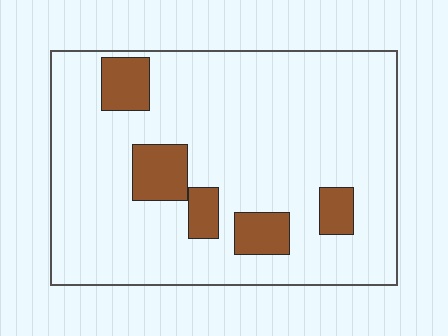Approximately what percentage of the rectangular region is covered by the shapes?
Approximately 15%.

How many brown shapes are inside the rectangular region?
5.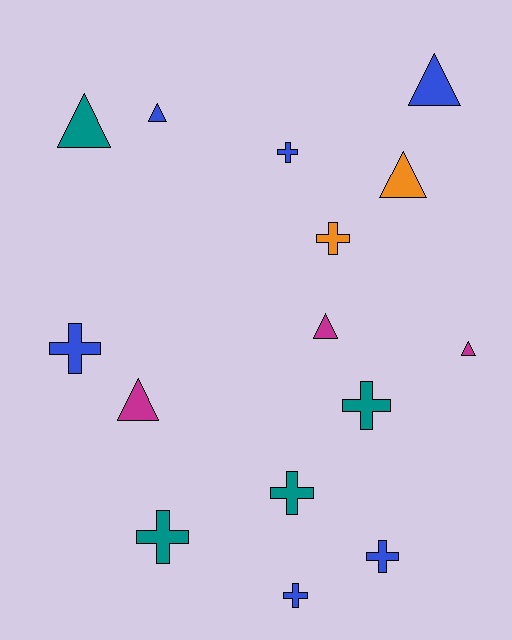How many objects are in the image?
There are 15 objects.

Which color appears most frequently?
Blue, with 6 objects.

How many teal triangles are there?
There is 1 teal triangle.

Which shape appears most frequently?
Cross, with 8 objects.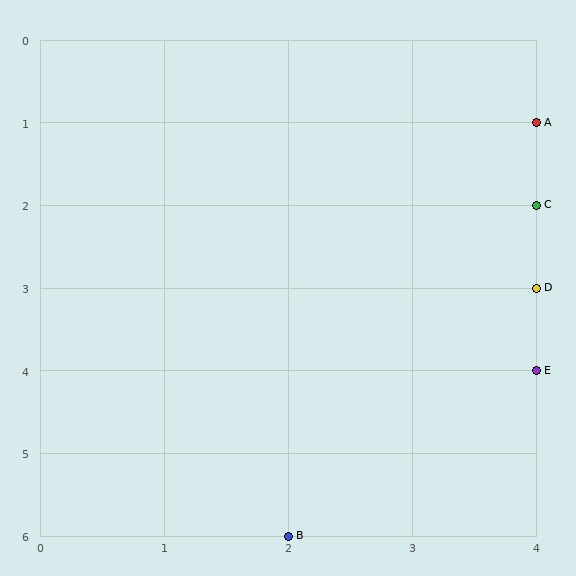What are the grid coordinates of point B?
Point B is at grid coordinates (2, 6).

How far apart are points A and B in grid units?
Points A and B are 2 columns and 5 rows apart (about 5.4 grid units diagonally).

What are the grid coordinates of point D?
Point D is at grid coordinates (4, 3).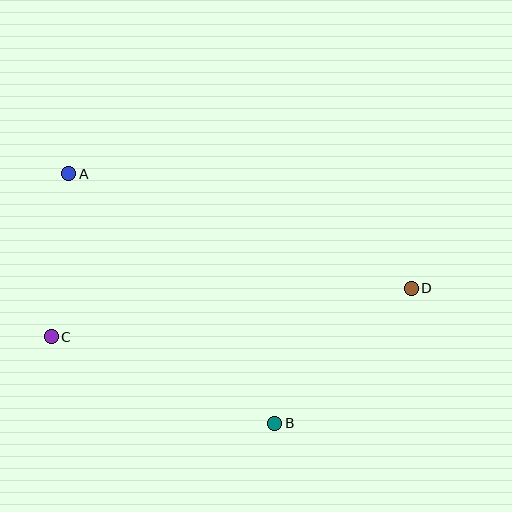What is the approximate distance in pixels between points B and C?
The distance between B and C is approximately 240 pixels.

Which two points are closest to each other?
Points A and C are closest to each other.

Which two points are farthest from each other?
Points C and D are farthest from each other.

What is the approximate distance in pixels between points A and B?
The distance between A and B is approximately 323 pixels.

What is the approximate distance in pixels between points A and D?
The distance between A and D is approximately 361 pixels.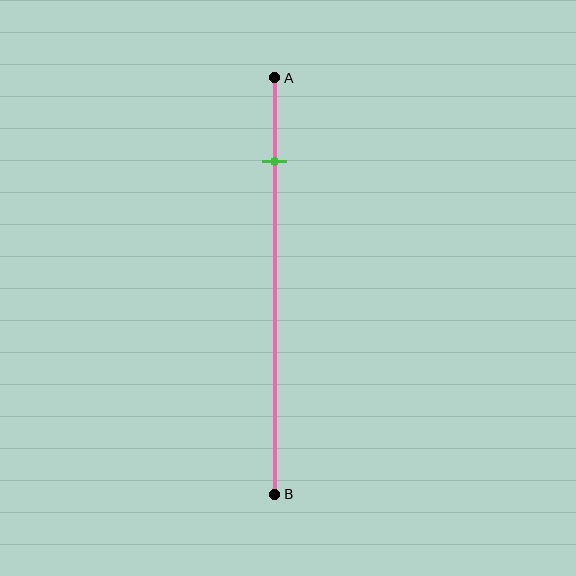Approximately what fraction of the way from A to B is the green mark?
The green mark is approximately 20% of the way from A to B.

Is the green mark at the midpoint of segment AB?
No, the mark is at about 20% from A, not at the 50% midpoint.